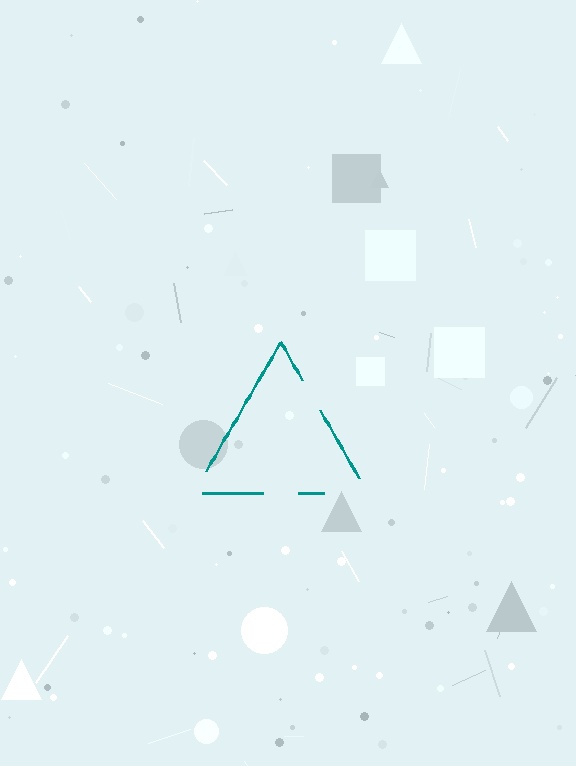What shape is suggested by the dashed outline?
The dashed outline suggests a triangle.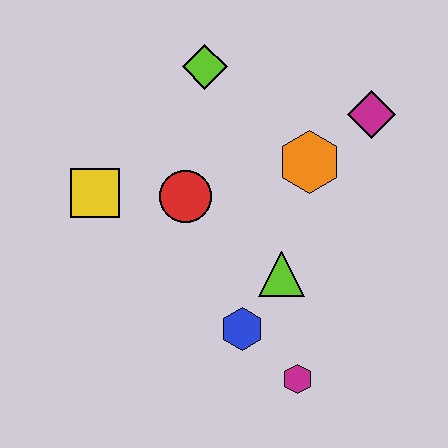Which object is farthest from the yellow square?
The magenta diamond is farthest from the yellow square.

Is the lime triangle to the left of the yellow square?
No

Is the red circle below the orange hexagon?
Yes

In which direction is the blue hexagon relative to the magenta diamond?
The blue hexagon is below the magenta diamond.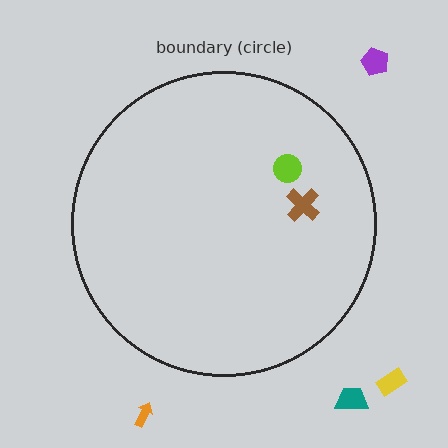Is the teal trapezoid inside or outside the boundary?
Outside.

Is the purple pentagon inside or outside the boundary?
Outside.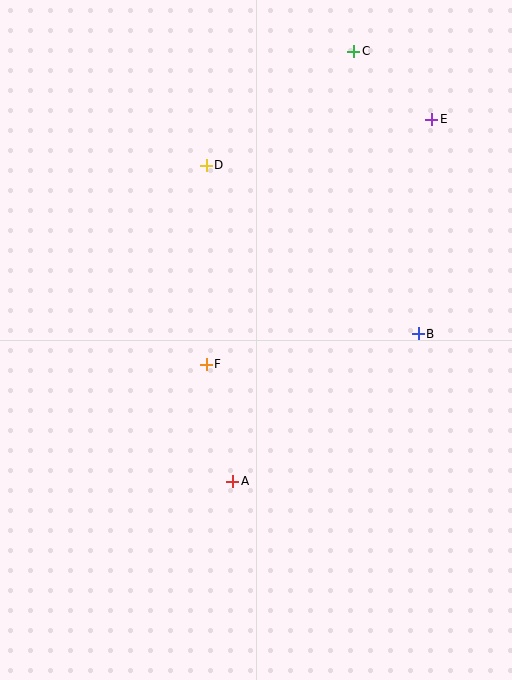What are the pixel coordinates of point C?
Point C is at (354, 51).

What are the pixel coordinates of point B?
Point B is at (418, 334).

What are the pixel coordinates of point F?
Point F is at (206, 364).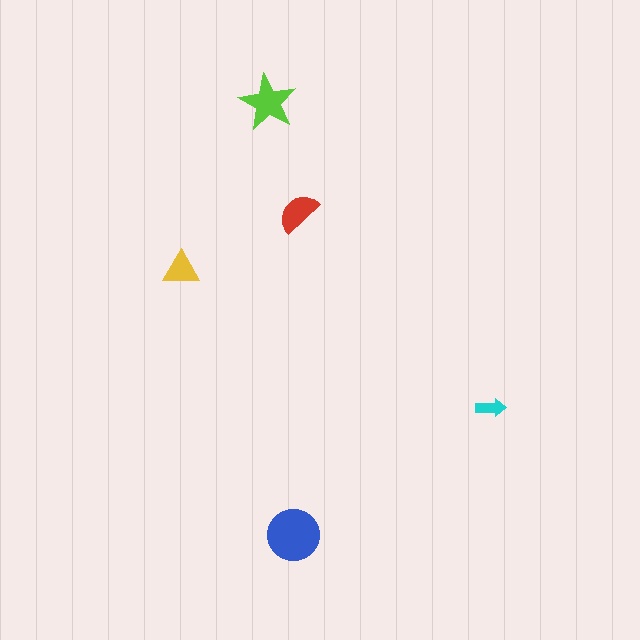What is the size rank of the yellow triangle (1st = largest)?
4th.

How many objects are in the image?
There are 5 objects in the image.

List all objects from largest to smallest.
The blue circle, the lime star, the red semicircle, the yellow triangle, the cyan arrow.